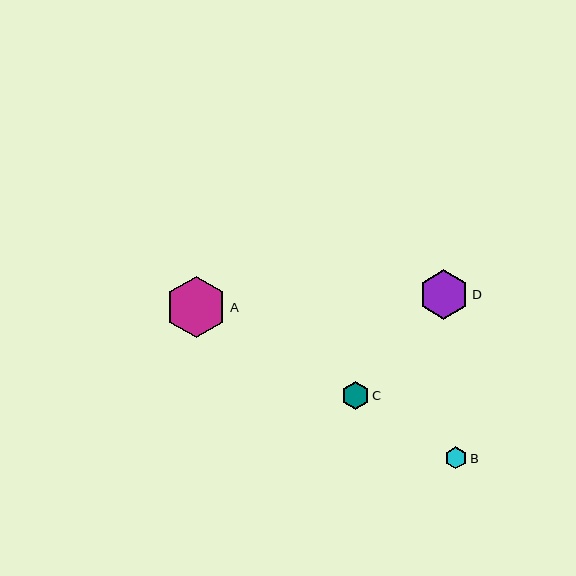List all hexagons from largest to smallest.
From largest to smallest: A, D, C, B.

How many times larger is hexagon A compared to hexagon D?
Hexagon A is approximately 1.2 times the size of hexagon D.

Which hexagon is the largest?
Hexagon A is the largest with a size of approximately 61 pixels.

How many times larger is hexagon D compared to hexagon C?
Hexagon D is approximately 1.8 times the size of hexagon C.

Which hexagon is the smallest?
Hexagon B is the smallest with a size of approximately 22 pixels.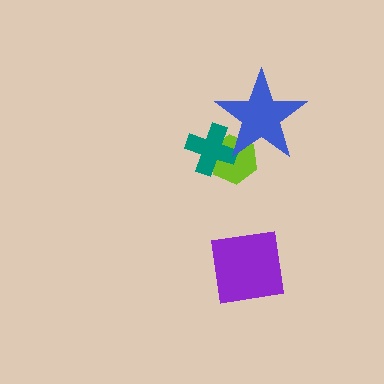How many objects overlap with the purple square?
0 objects overlap with the purple square.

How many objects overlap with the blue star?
2 objects overlap with the blue star.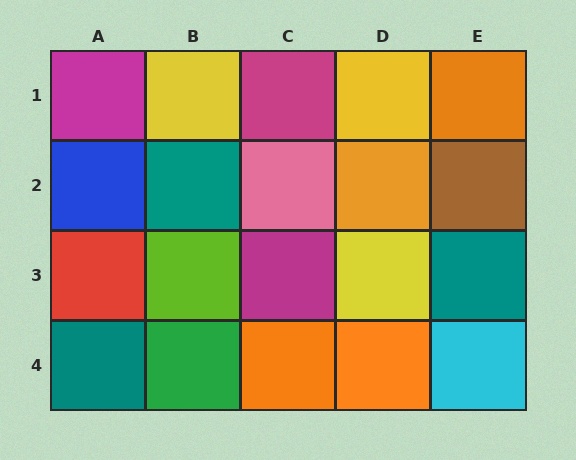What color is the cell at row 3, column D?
Yellow.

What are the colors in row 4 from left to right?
Teal, green, orange, orange, cyan.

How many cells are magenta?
3 cells are magenta.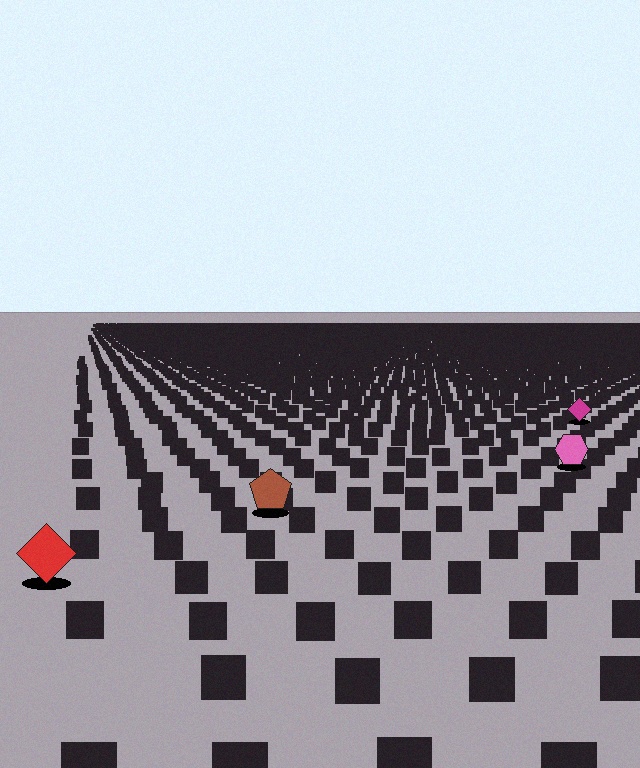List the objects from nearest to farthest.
From nearest to farthest: the red diamond, the brown pentagon, the pink hexagon, the magenta diamond.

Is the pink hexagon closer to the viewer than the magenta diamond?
Yes. The pink hexagon is closer — you can tell from the texture gradient: the ground texture is coarser near it.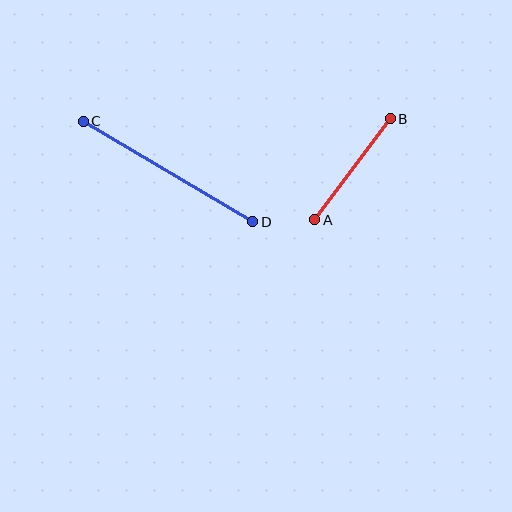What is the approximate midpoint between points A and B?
The midpoint is at approximately (353, 169) pixels.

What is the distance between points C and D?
The distance is approximately 197 pixels.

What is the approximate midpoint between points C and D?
The midpoint is at approximately (168, 171) pixels.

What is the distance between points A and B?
The distance is approximately 126 pixels.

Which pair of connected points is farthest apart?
Points C and D are farthest apart.